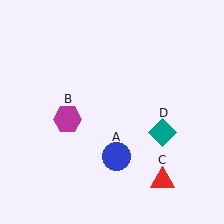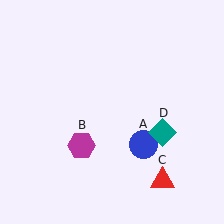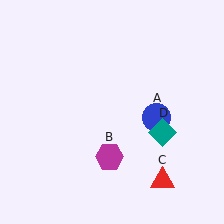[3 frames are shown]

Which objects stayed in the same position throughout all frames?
Red triangle (object C) and teal diamond (object D) remained stationary.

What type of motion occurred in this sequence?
The blue circle (object A), magenta hexagon (object B) rotated counterclockwise around the center of the scene.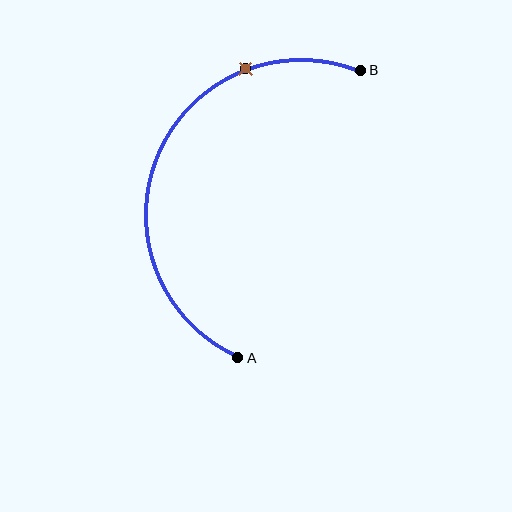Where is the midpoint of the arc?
The arc midpoint is the point on the curve farthest from the straight line joining A and B. It sits to the left of that line.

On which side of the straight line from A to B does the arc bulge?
The arc bulges to the left of the straight line connecting A and B.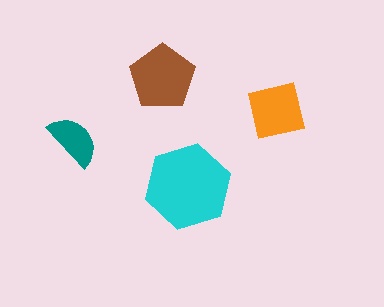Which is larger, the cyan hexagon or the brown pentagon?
The cyan hexagon.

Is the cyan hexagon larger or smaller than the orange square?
Larger.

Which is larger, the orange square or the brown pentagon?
The brown pentagon.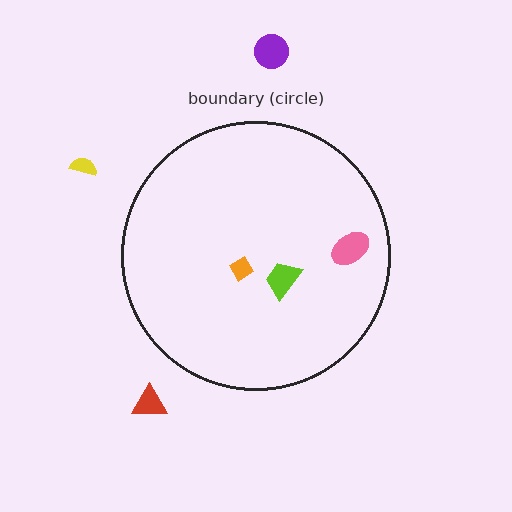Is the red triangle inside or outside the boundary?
Outside.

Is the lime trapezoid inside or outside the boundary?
Inside.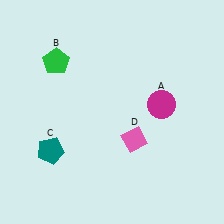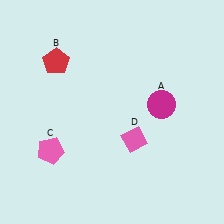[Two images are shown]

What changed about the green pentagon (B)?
In Image 1, B is green. In Image 2, it changed to red.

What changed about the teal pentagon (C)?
In Image 1, C is teal. In Image 2, it changed to pink.